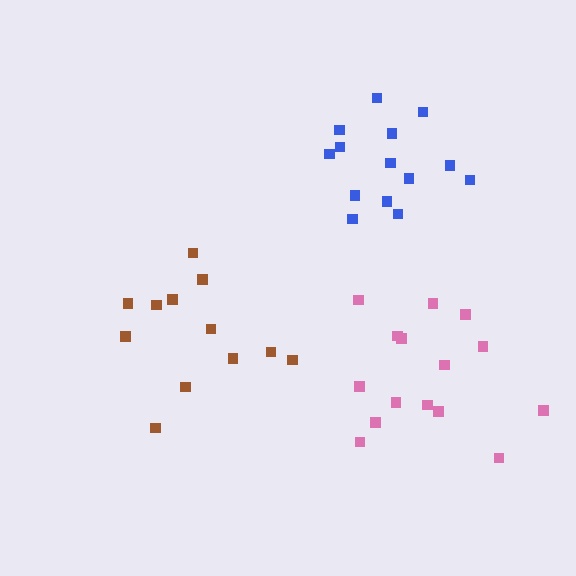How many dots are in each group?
Group 1: 15 dots, Group 2: 12 dots, Group 3: 14 dots (41 total).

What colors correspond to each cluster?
The clusters are colored: pink, brown, blue.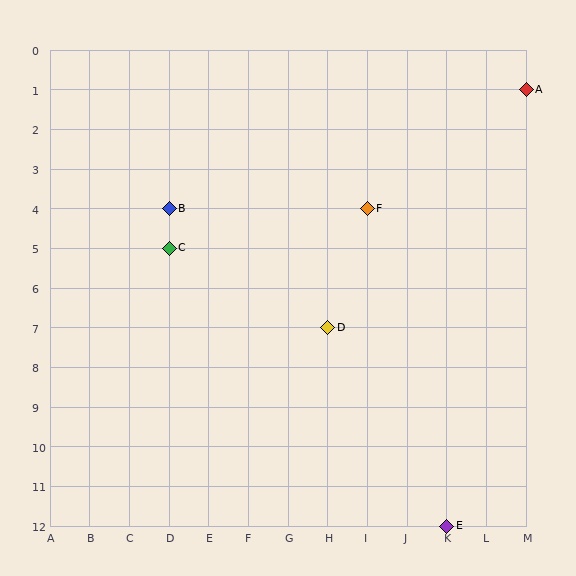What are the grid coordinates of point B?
Point B is at grid coordinates (D, 4).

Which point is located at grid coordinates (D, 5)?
Point C is at (D, 5).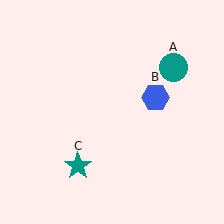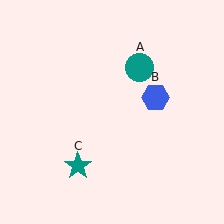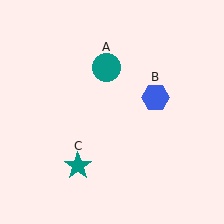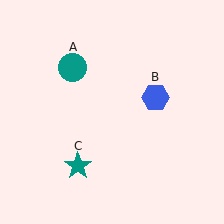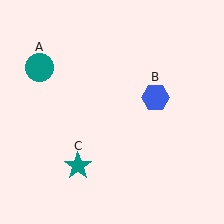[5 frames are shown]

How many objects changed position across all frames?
1 object changed position: teal circle (object A).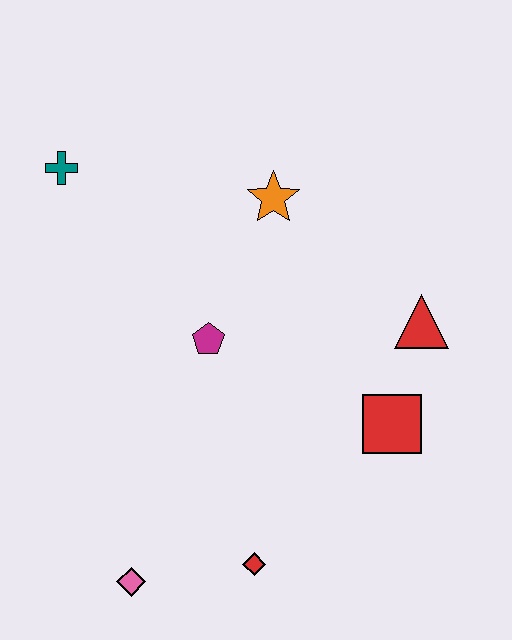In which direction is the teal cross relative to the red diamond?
The teal cross is above the red diamond.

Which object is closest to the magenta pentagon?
The orange star is closest to the magenta pentagon.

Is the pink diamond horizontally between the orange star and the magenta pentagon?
No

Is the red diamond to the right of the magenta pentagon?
Yes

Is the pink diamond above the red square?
No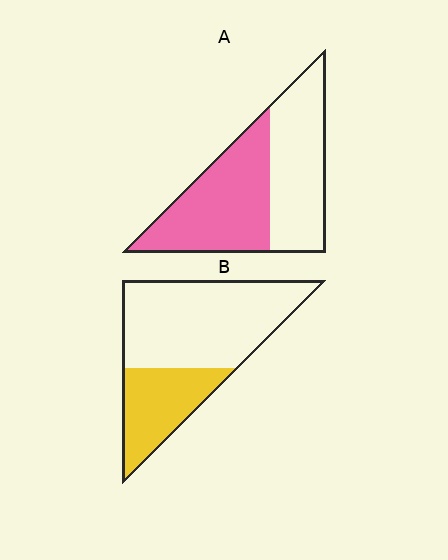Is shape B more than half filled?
No.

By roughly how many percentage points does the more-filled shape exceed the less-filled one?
By roughly 20 percentage points (A over B).